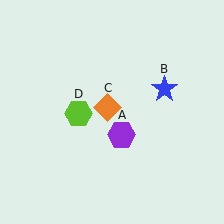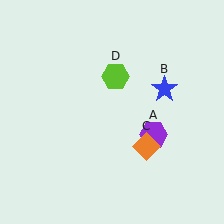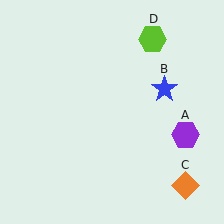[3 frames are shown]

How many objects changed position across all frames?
3 objects changed position: purple hexagon (object A), orange diamond (object C), lime hexagon (object D).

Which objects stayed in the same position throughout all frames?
Blue star (object B) remained stationary.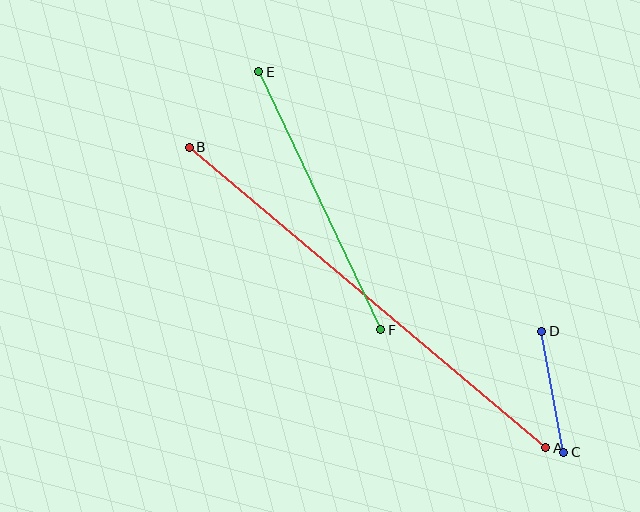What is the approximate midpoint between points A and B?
The midpoint is at approximately (367, 297) pixels.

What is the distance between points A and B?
The distance is approximately 466 pixels.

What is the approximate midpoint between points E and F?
The midpoint is at approximately (320, 201) pixels.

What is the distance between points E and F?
The distance is approximately 286 pixels.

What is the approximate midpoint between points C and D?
The midpoint is at approximately (553, 392) pixels.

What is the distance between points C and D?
The distance is approximately 123 pixels.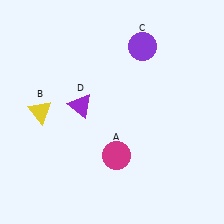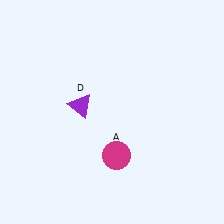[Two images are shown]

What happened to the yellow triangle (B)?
The yellow triangle (B) was removed in Image 2. It was in the top-left area of Image 1.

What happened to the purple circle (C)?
The purple circle (C) was removed in Image 2. It was in the top-right area of Image 1.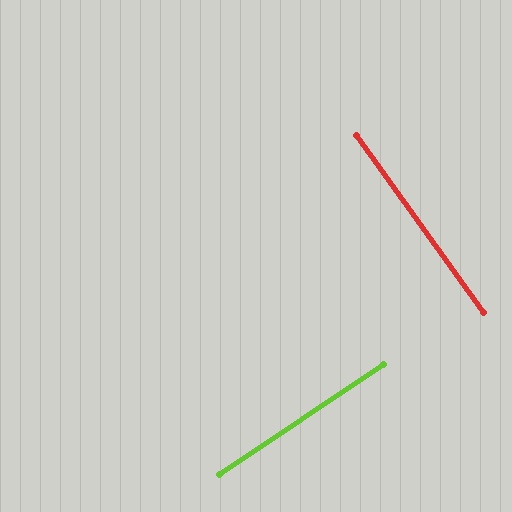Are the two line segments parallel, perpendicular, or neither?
Perpendicular — they meet at approximately 88°.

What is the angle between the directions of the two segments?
Approximately 88 degrees.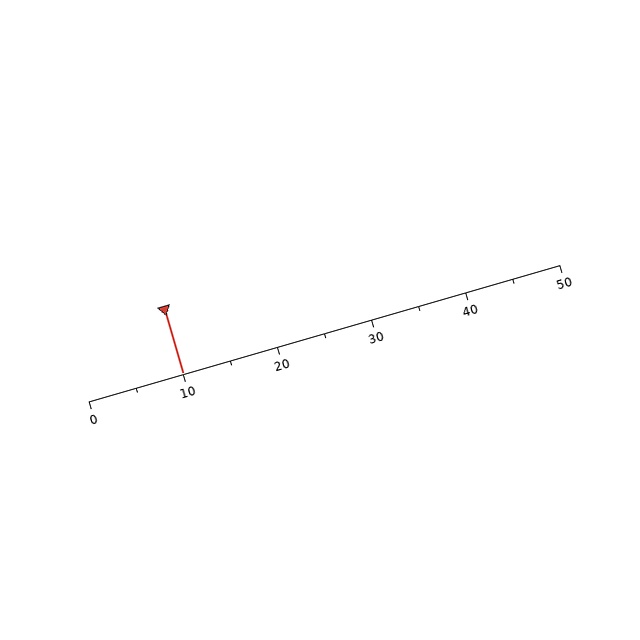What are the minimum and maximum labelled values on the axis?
The axis runs from 0 to 50.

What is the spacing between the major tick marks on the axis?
The major ticks are spaced 10 apart.